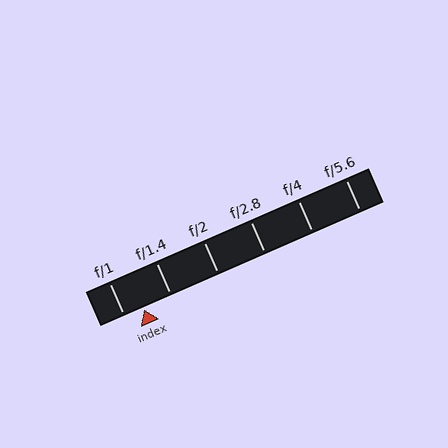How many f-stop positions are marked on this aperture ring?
There are 6 f-stop positions marked.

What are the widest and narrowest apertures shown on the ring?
The widest aperture shown is f/1 and the narrowest is f/5.6.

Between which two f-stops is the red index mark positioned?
The index mark is between f/1 and f/1.4.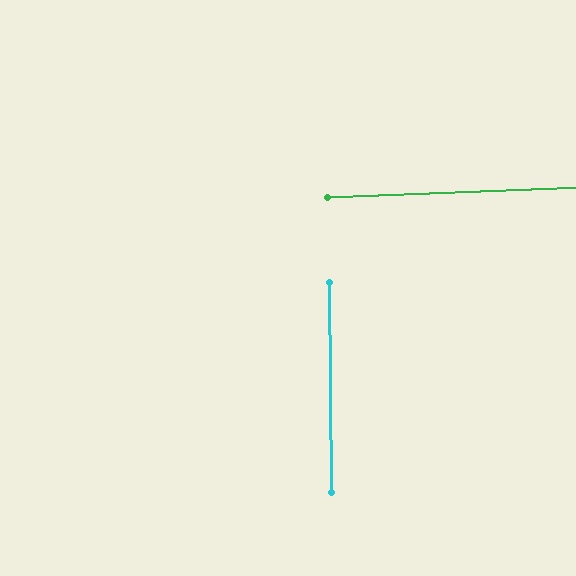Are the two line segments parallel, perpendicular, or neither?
Perpendicular — they meet at approximately 88°.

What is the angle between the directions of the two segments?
Approximately 88 degrees.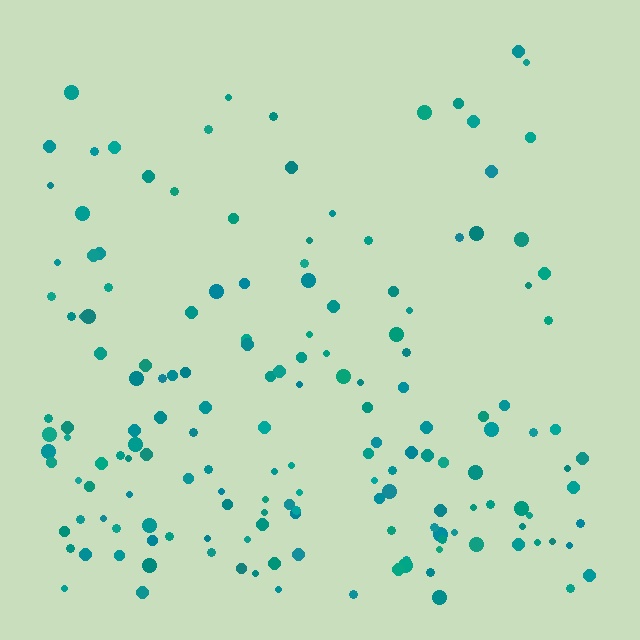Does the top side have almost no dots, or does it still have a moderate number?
Still a moderate number, just noticeably fewer than the bottom.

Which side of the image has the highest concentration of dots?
The bottom.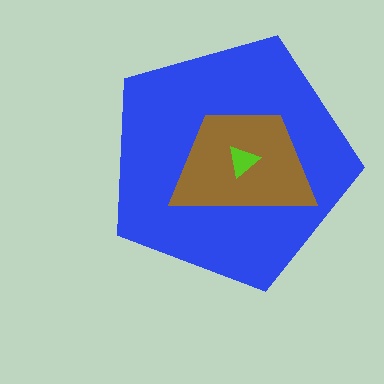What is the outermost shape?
The blue pentagon.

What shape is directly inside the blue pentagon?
The brown trapezoid.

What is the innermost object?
The lime triangle.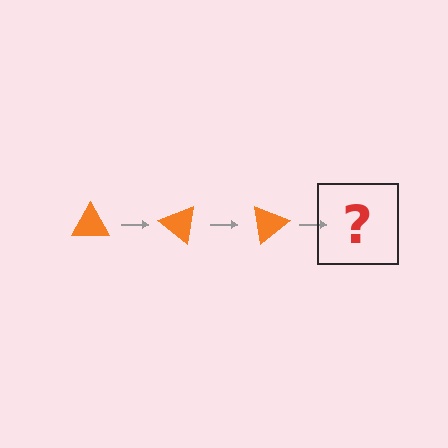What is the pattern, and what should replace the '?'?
The pattern is that the triangle rotates 40 degrees each step. The '?' should be an orange triangle rotated 120 degrees.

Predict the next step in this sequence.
The next step is an orange triangle rotated 120 degrees.